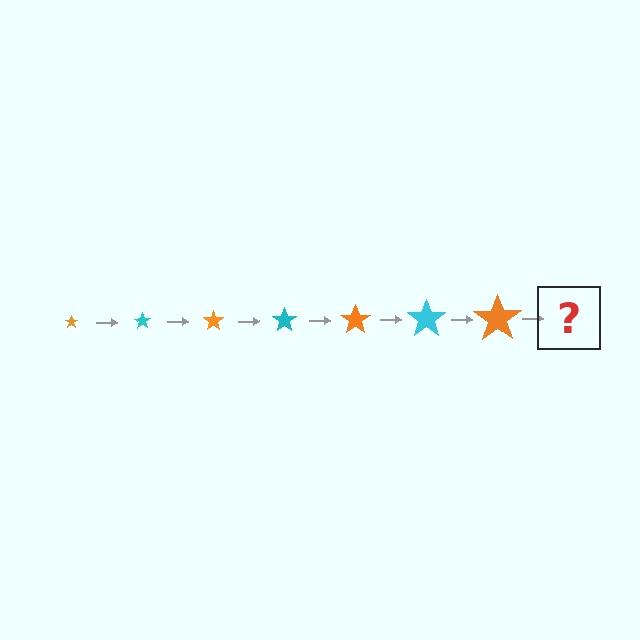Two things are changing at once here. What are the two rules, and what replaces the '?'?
The two rules are that the star grows larger each step and the color cycles through orange and cyan. The '?' should be a cyan star, larger than the previous one.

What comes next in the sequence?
The next element should be a cyan star, larger than the previous one.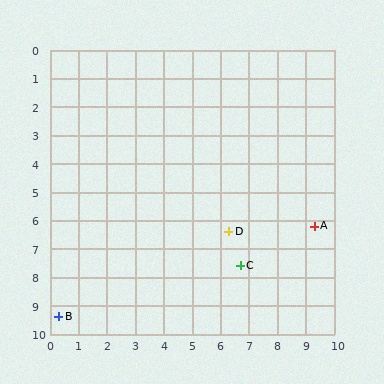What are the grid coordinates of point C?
Point C is at approximately (6.7, 7.6).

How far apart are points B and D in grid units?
Points B and D are about 6.7 grid units apart.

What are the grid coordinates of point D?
Point D is at approximately (6.3, 6.4).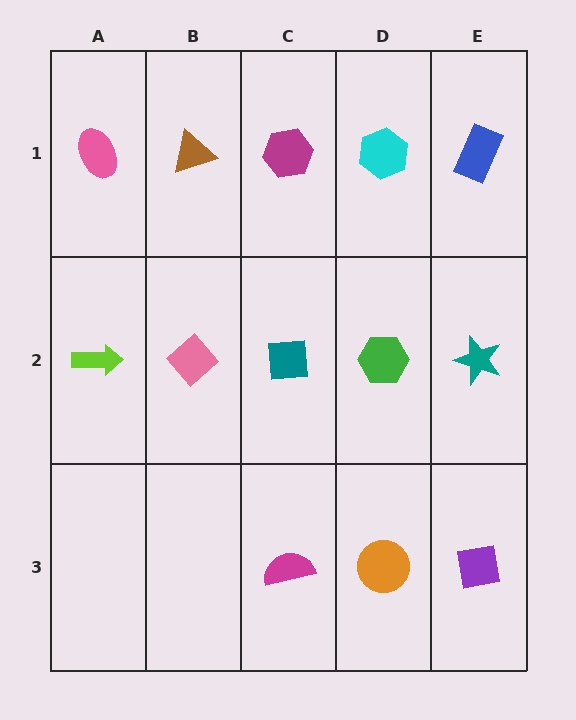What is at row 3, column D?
An orange circle.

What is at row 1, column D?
A cyan hexagon.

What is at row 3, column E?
A purple square.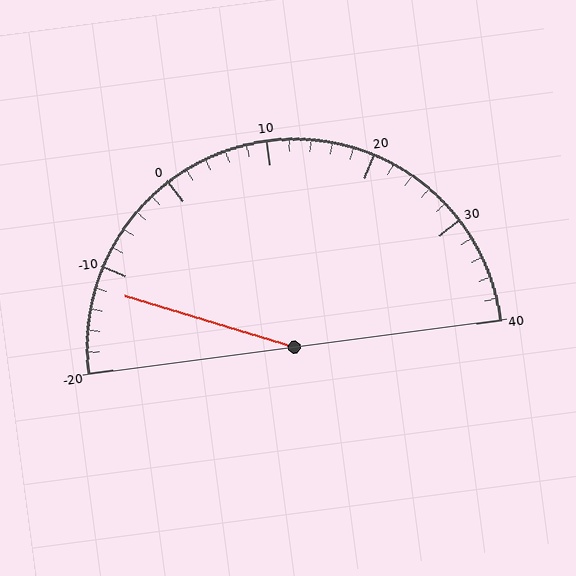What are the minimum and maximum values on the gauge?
The gauge ranges from -20 to 40.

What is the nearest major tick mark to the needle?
The nearest major tick mark is -10.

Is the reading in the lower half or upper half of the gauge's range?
The reading is in the lower half of the range (-20 to 40).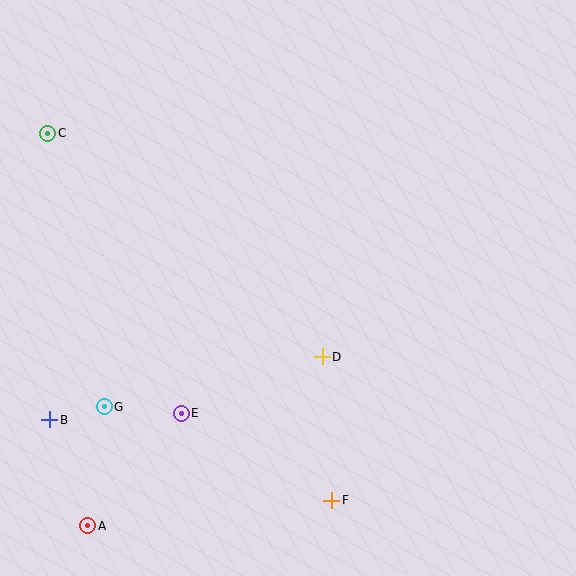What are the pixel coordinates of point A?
Point A is at (88, 526).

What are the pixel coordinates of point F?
Point F is at (332, 500).